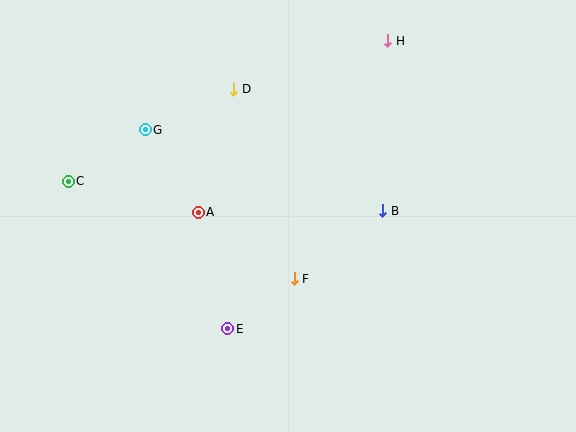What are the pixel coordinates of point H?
Point H is at (388, 41).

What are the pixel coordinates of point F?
Point F is at (294, 279).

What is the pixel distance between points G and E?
The distance between G and E is 216 pixels.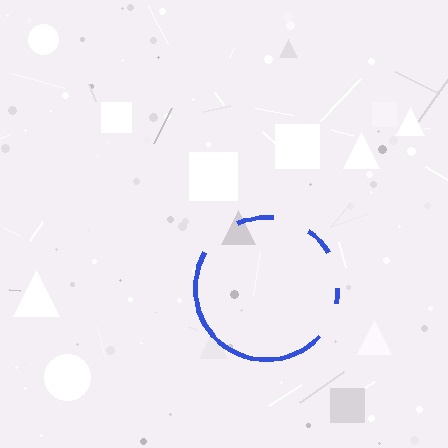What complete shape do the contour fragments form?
The contour fragments form a circle.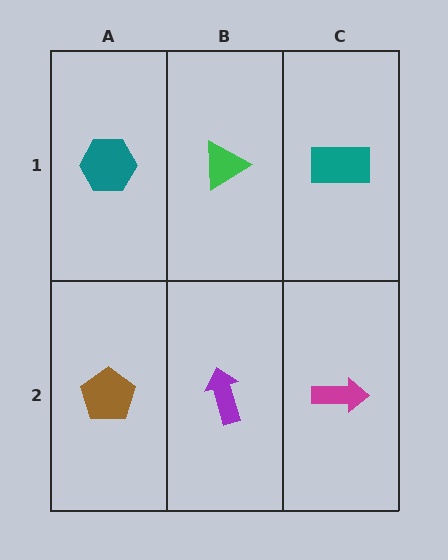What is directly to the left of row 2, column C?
A purple arrow.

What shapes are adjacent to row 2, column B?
A green triangle (row 1, column B), a brown pentagon (row 2, column A), a magenta arrow (row 2, column C).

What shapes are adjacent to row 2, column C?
A teal rectangle (row 1, column C), a purple arrow (row 2, column B).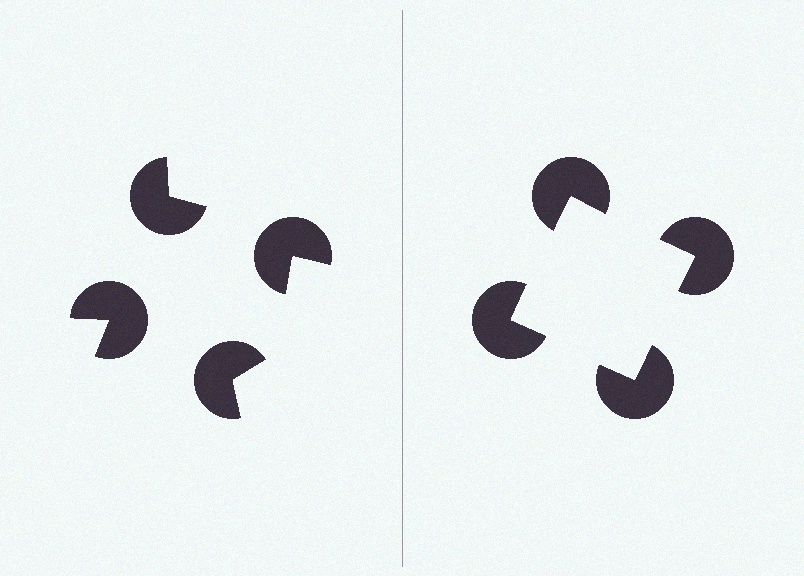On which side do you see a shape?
An illusory square appears on the right side. On the left side the wedge cuts are rotated, so no coherent shape forms.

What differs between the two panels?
The pac-man discs are positioned identically on both sides; only the wedge orientations differ. On the right they align to a square; on the left they are misaligned.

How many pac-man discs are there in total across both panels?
8 — 4 on each side.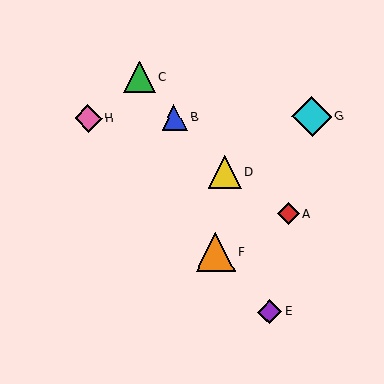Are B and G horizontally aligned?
Yes, both are at y≈118.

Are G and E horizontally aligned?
No, G is at y≈117 and E is at y≈312.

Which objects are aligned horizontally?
Objects B, G, H are aligned horizontally.